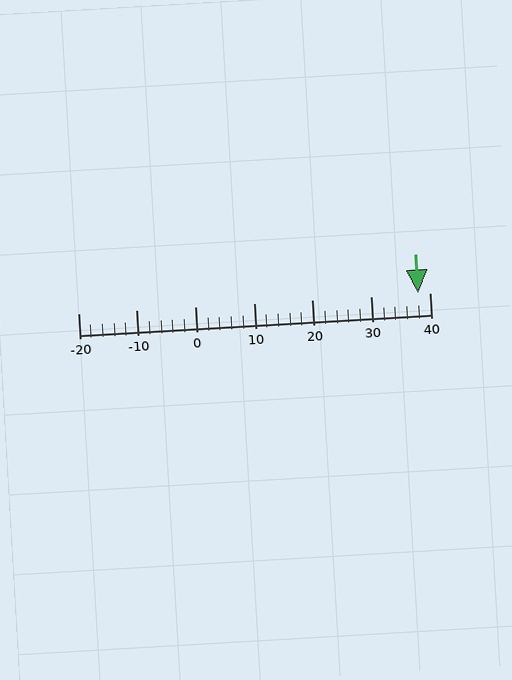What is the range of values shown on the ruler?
The ruler shows values from -20 to 40.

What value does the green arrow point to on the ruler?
The green arrow points to approximately 38.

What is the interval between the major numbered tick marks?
The major tick marks are spaced 10 units apart.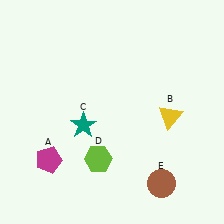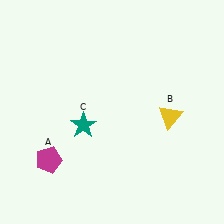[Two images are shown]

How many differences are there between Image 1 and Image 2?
There are 2 differences between the two images.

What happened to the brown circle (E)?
The brown circle (E) was removed in Image 2. It was in the bottom-right area of Image 1.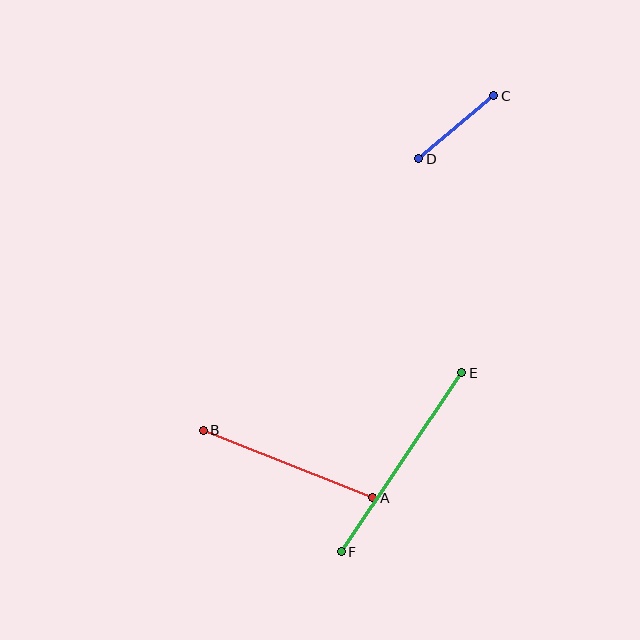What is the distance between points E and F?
The distance is approximately 216 pixels.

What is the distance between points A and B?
The distance is approximately 182 pixels.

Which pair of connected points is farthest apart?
Points E and F are farthest apart.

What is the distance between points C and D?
The distance is approximately 98 pixels.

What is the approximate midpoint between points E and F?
The midpoint is at approximately (402, 462) pixels.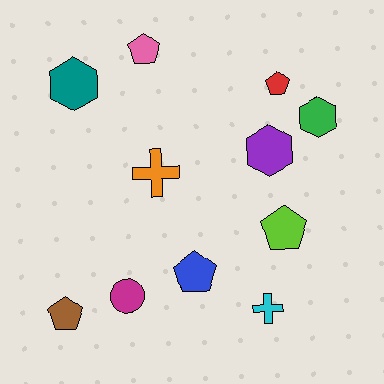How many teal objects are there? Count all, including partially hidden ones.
There is 1 teal object.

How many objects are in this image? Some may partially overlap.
There are 11 objects.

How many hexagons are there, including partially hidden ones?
There are 3 hexagons.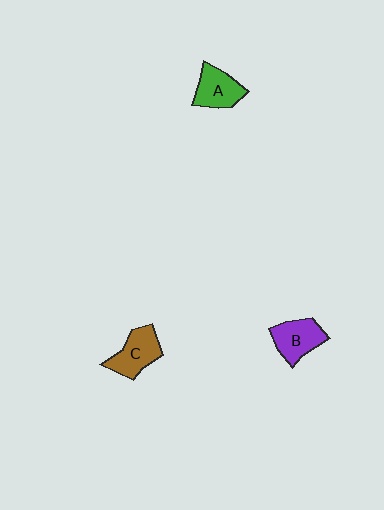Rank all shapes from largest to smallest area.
From largest to smallest: C (brown), B (purple), A (green).